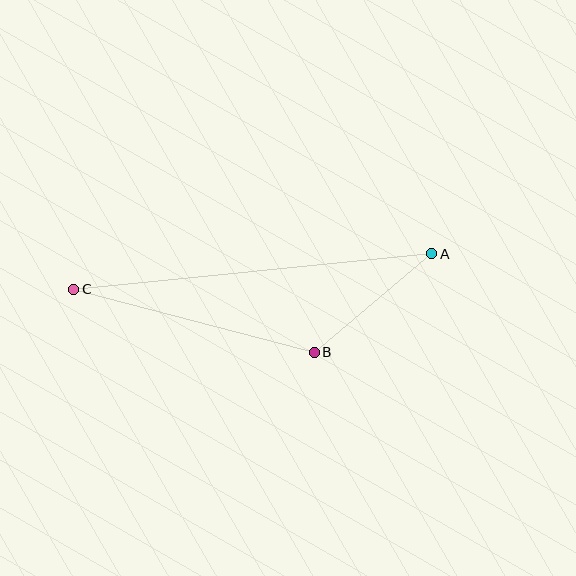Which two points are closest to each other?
Points A and B are closest to each other.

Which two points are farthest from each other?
Points A and C are farthest from each other.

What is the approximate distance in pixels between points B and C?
The distance between B and C is approximately 249 pixels.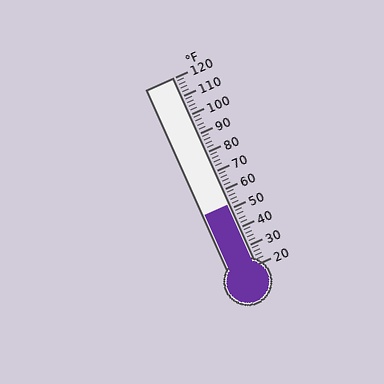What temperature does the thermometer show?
The thermometer shows approximately 52°F.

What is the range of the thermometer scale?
The thermometer scale ranges from 20°F to 120°F.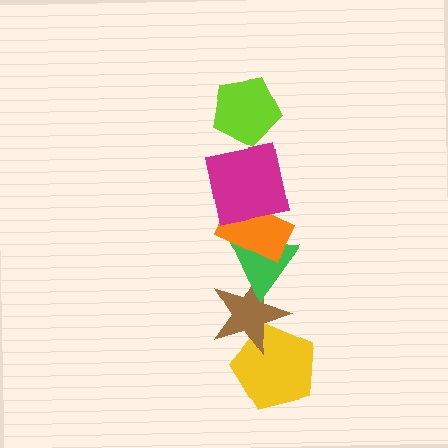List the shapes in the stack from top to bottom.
From top to bottom: the lime pentagon, the magenta square, the orange rectangle, the green triangle, the brown star, the yellow pentagon.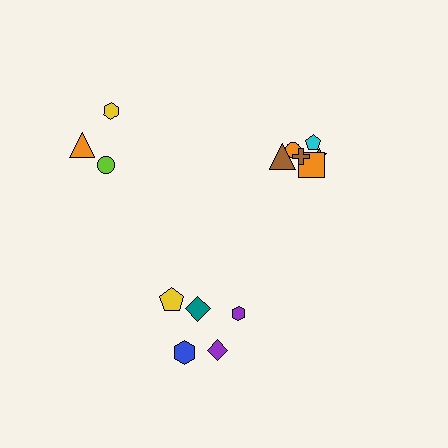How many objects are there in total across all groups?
There are 14 objects.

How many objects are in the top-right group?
There are 6 objects.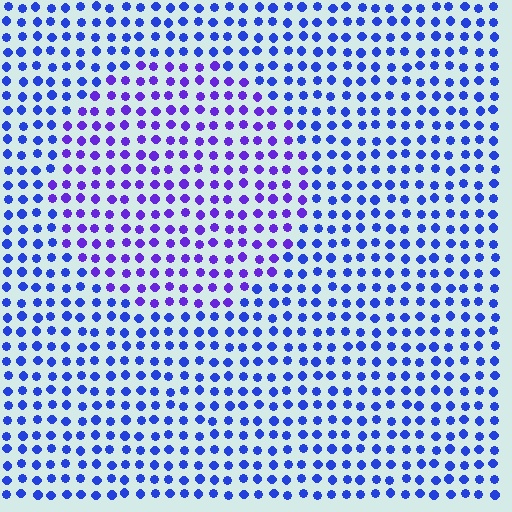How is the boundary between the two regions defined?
The boundary is defined purely by a slight shift in hue (about 31 degrees). Spacing, size, and orientation are identical on both sides.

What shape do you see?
I see a circle.